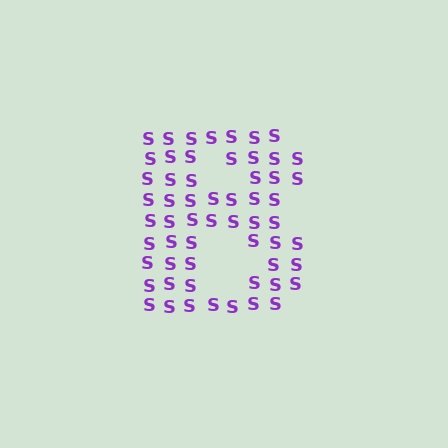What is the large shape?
The large shape is the letter B.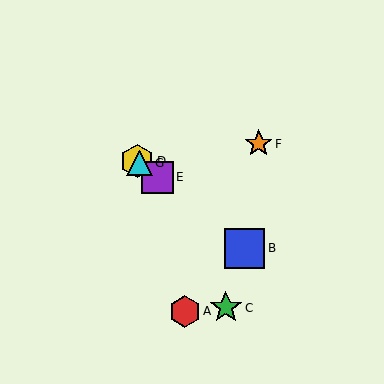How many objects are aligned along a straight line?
4 objects (B, D, E, G) are aligned along a straight line.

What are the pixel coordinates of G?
Object G is at (140, 163).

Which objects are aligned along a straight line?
Objects B, D, E, G are aligned along a straight line.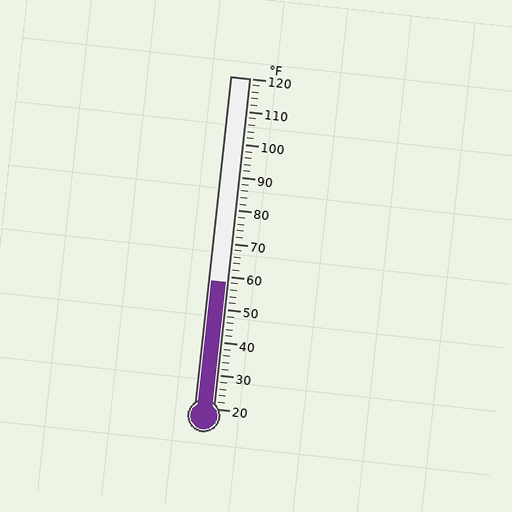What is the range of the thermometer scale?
The thermometer scale ranges from 20°F to 120°F.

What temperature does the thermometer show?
The thermometer shows approximately 58°F.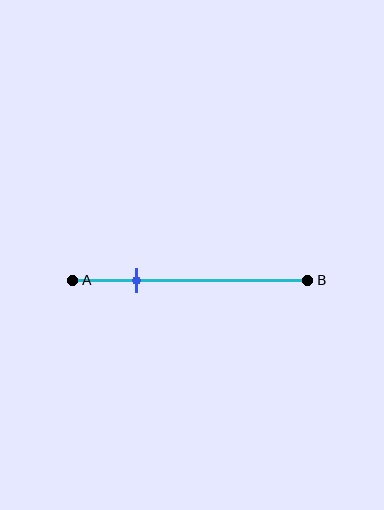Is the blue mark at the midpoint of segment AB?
No, the mark is at about 25% from A, not at the 50% midpoint.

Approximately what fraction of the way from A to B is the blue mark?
The blue mark is approximately 25% of the way from A to B.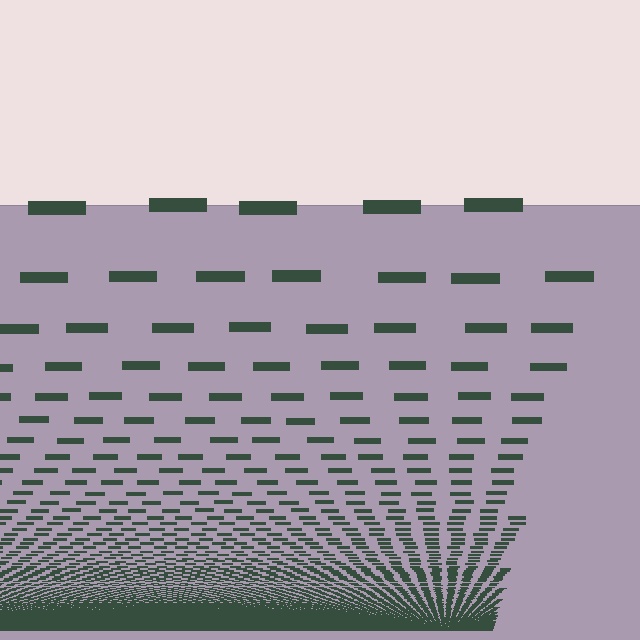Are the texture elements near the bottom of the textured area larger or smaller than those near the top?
Smaller. The gradient is inverted — elements near the bottom are smaller and denser.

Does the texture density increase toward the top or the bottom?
Density increases toward the bottom.